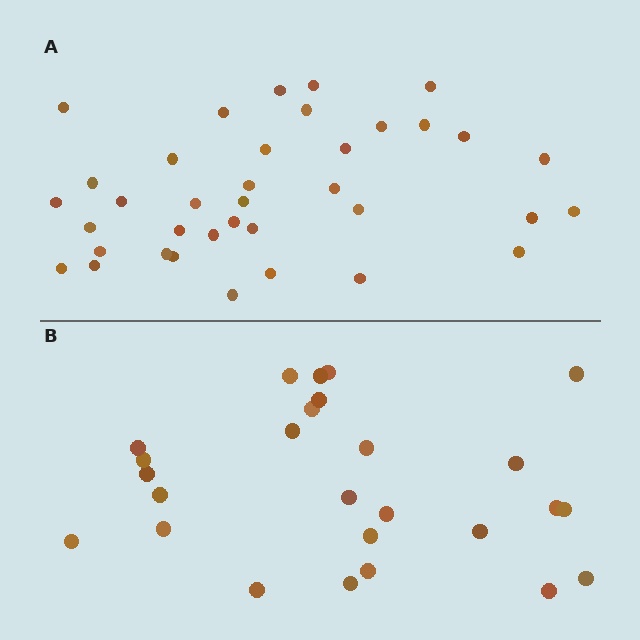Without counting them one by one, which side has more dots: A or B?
Region A (the top region) has more dots.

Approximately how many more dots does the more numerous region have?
Region A has roughly 12 or so more dots than region B.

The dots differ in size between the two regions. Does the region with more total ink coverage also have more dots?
No. Region B has more total ink coverage because its dots are larger, but region A actually contains more individual dots. Total area can be misleading — the number of items is what matters here.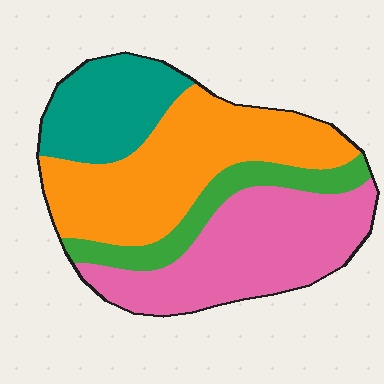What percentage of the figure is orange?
Orange covers roughly 35% of the figure.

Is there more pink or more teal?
Pink.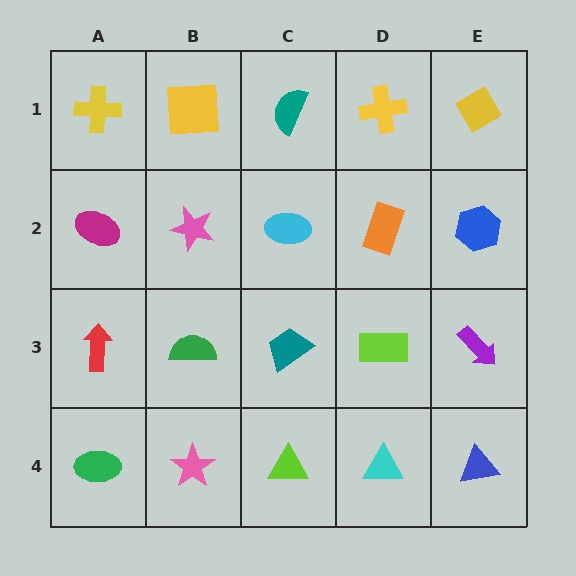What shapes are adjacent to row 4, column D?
A lime rectangle (row 3, column D), a lime triangle (row 4, column C), a blue triangle (row 4, column E).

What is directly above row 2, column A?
A yellow cross.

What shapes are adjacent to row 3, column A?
A magenta ellipse (row 2, column A), a green ellipse (row 4, column A), a green semicircle (row 3, column B).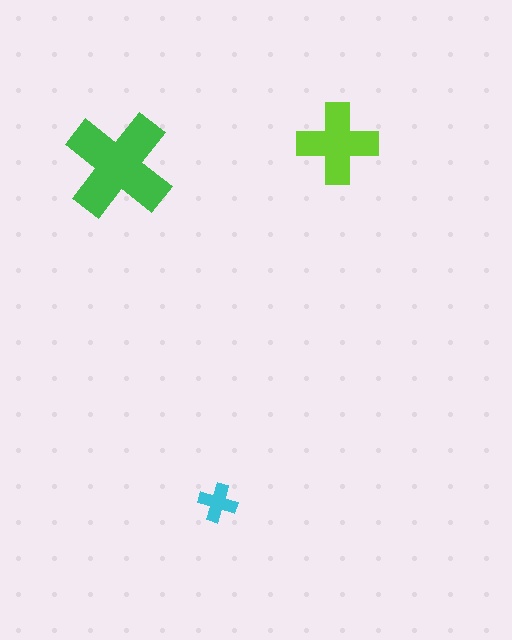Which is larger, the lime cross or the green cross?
The green one.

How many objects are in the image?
There are 3 objects in the image.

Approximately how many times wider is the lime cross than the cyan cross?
About 2 times wider.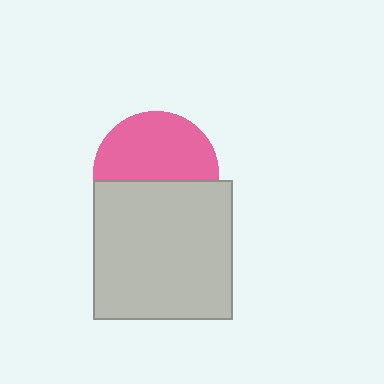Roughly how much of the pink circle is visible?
About half of it is visible (roughly 56%).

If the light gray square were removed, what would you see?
You would see the complete pink circle.